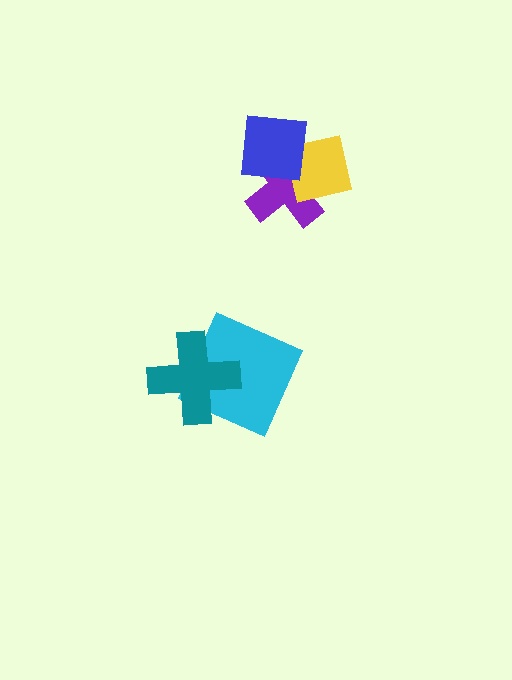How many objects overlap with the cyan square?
1 object overlaps with the cyan square.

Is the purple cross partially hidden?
Yes, it is partially covered by another shape.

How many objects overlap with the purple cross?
2 objects overlap with the purple cross.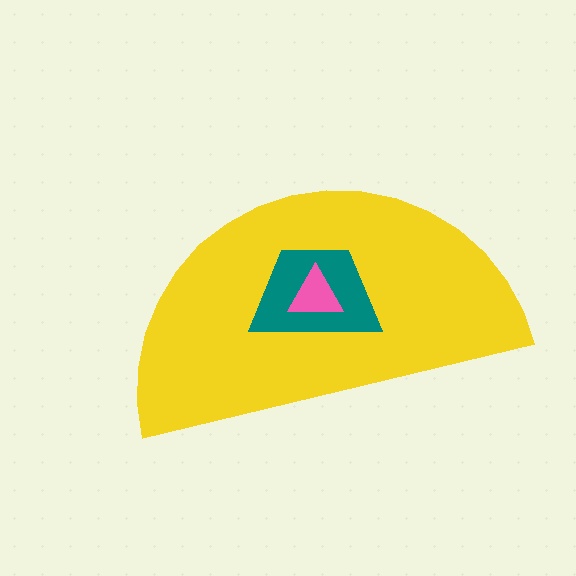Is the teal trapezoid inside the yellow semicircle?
Yes.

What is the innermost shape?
The pink triangle.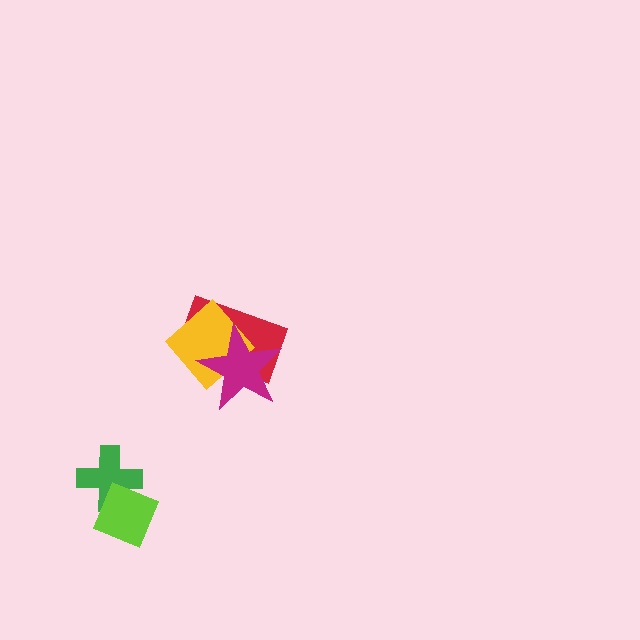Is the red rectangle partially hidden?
Yes, it is partially covered by another shape.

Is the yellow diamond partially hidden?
Yes, it is partially covered by another shape.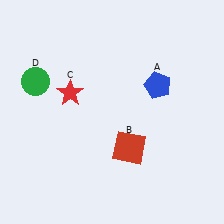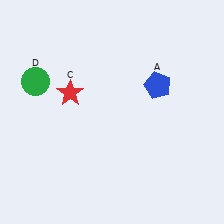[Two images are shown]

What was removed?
The red square (B) was removed in Image 2.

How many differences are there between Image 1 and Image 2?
There is 1 difference between the two images.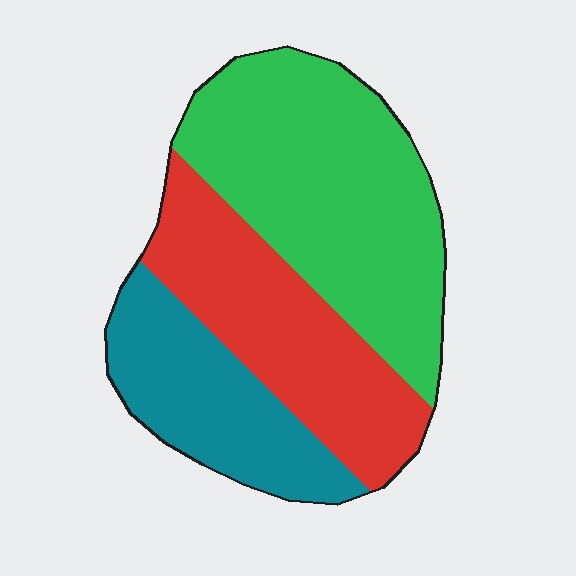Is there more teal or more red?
Red.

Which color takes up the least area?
Teal, at roughly 25%.